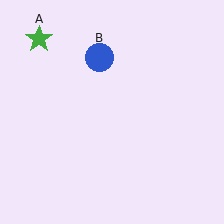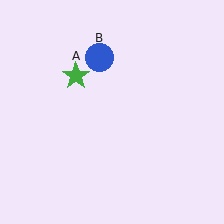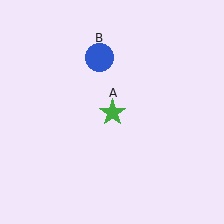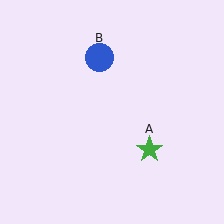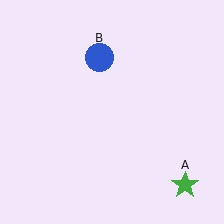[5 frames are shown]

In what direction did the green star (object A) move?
The green star (object A) moved down and to the right.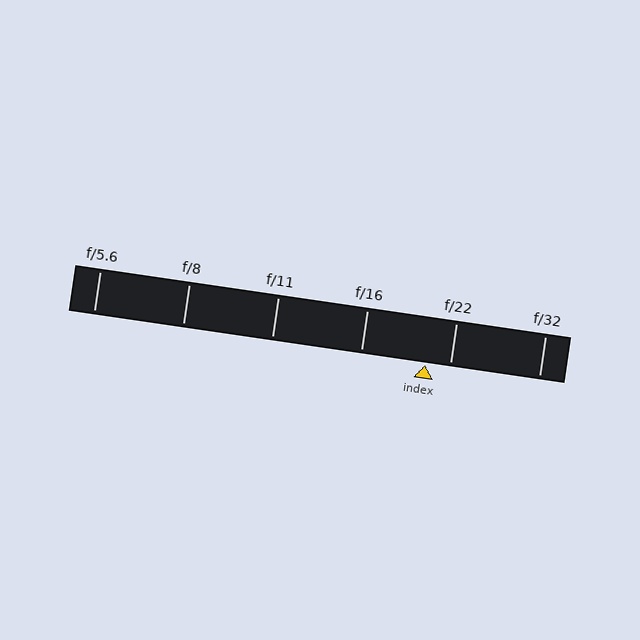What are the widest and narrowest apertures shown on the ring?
The widest aperture shown is f/5.6 and the narrowest is f/32.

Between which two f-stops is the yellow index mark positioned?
The index mark is between f/16 and f/22.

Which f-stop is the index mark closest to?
The index mark is closest to f/22.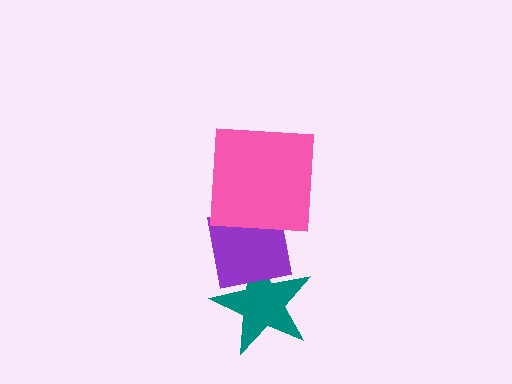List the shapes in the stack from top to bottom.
From top to bottom: the pink square, the purple square, the teal star.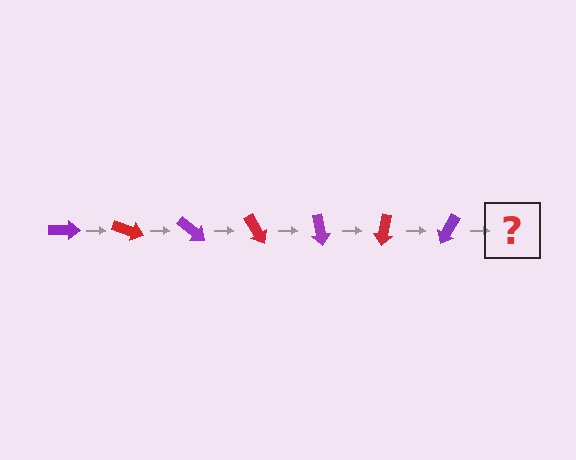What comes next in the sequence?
The next element should be a red arrow, rotated 140 degrees from the start.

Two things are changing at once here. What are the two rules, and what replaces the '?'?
The two rules are that it rotates 20 degrees each step and the color cycles through purple and red. The '?' should be a red arrow, rotated 140 degrees from the start.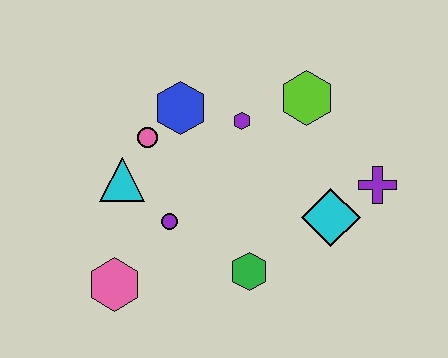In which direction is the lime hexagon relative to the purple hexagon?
The lime hexagon is to the right of the purple hexagon.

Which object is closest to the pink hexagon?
The purple circle is closest to the pink hexagon.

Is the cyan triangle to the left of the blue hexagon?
Yes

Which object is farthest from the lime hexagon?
The pink hexagon is farthest from the lime hexagon.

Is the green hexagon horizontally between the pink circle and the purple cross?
Yes